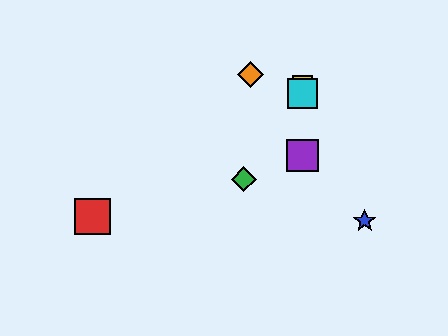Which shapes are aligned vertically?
The yellow square, the purple square, the cyan square are aligned vertically.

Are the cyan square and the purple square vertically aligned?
Yes, both are at x≈302.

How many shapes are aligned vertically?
3 shapes (the yellow square, the purple square, the cyan square) are aligned vertically.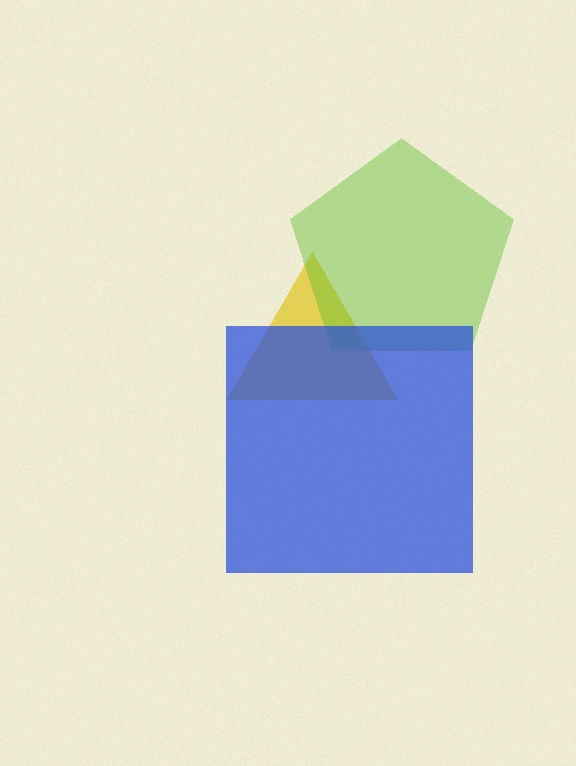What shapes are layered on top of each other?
The layered shapes are: a yellow triangle, a lime pentagon, a blue square.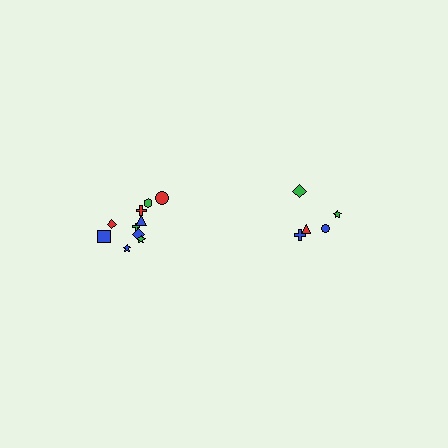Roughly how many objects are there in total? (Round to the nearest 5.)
Roughly 15 objects in total.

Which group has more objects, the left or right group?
The left group.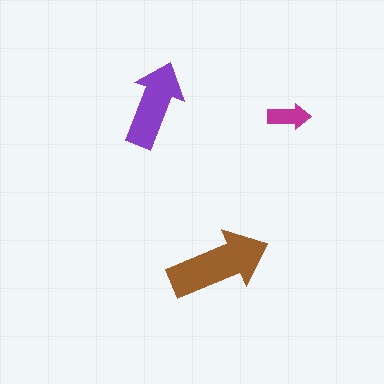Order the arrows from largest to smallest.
the brown one, the purple one, the magenta one.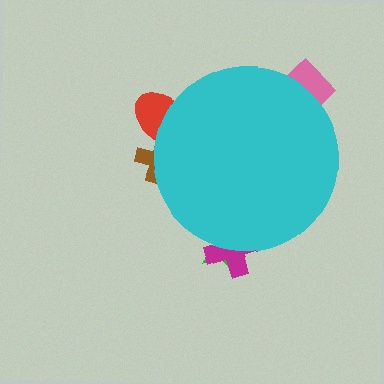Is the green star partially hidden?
Yes, the green star is partially hidden behind the cyan circle.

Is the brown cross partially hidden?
Yes, the brown cross is partially hidden behind the cyan circle.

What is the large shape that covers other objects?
A cyan circle.